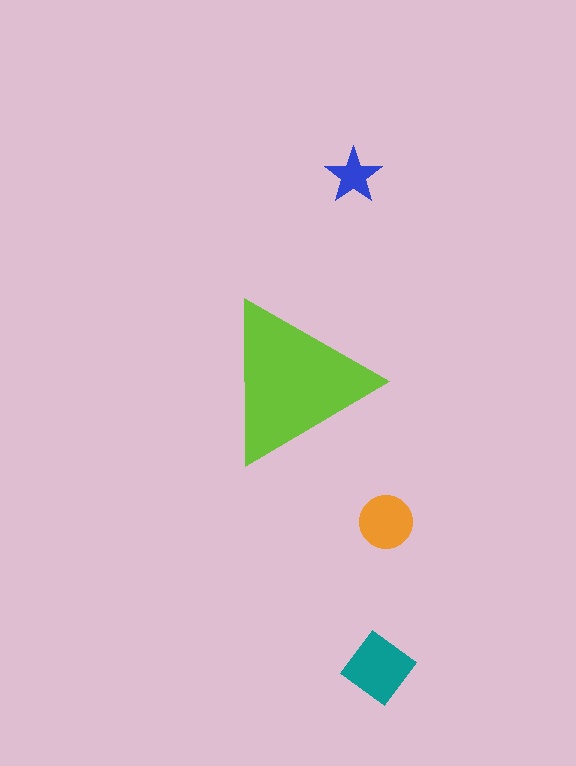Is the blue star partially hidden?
No, the blue star is fully visible.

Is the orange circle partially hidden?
No, the orange circle is fully visible.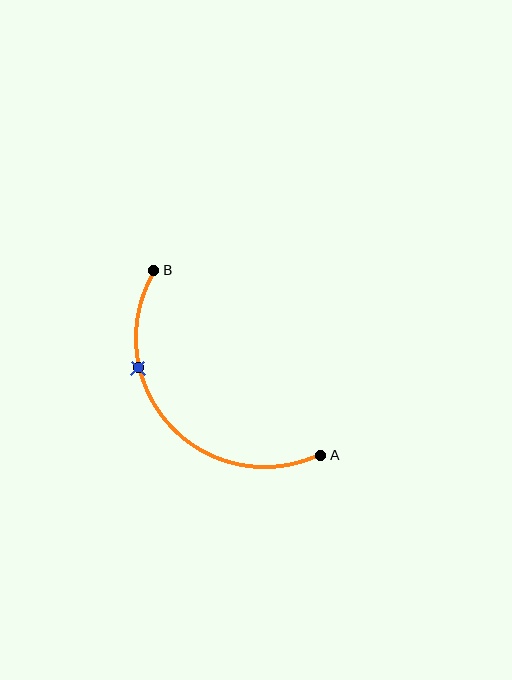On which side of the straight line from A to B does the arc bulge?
The arc bulges below and to the left of the straight line connecting A and B.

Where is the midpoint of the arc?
The arc midpoint is the point on the curve farthest from the straight line joining A and B. It sits below and to the left of that line.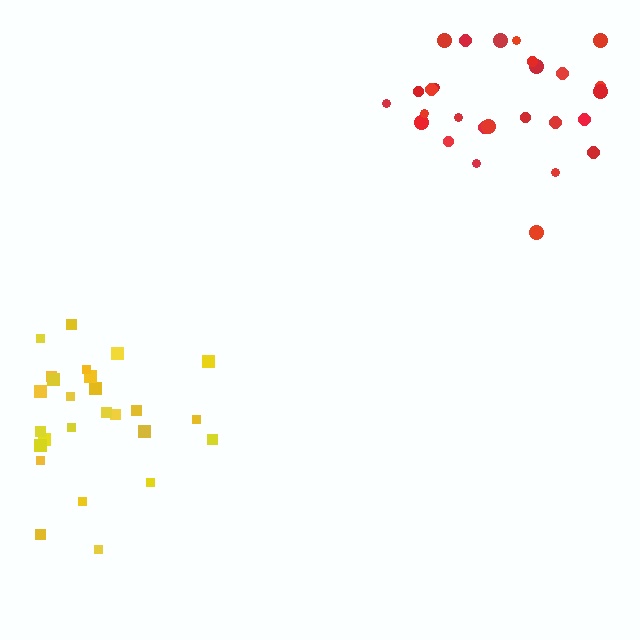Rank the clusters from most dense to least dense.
yellow, red.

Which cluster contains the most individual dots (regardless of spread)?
Red (27).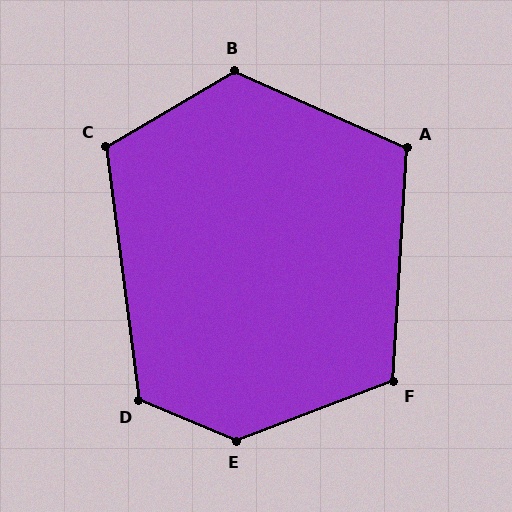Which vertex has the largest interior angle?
E, at approximately 137 degrees.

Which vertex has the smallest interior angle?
A, at approximately 110 degrees.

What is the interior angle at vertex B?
Approximately 126 degrees (obtuse).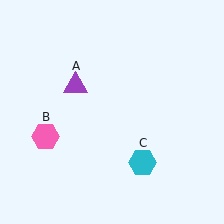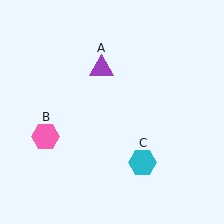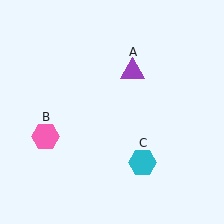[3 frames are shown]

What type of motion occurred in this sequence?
The purple triangle (object A) rotated clockwise around the center of the scene.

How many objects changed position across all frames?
1 object changed position: purple triangle (object A).